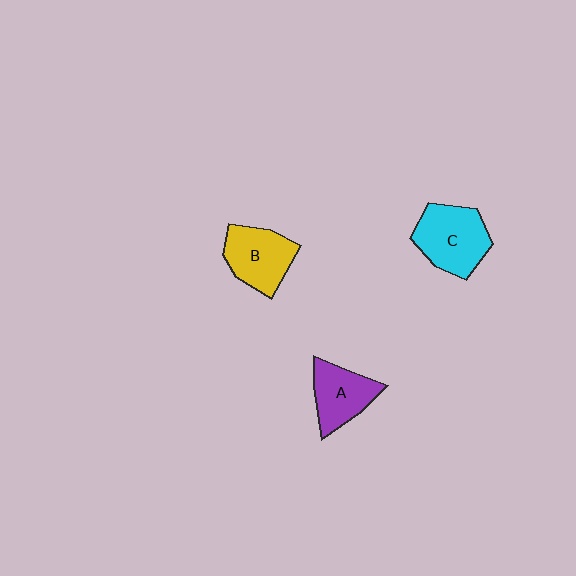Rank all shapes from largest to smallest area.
From largest to smallest: C (cyan), B (yellow), A (purple).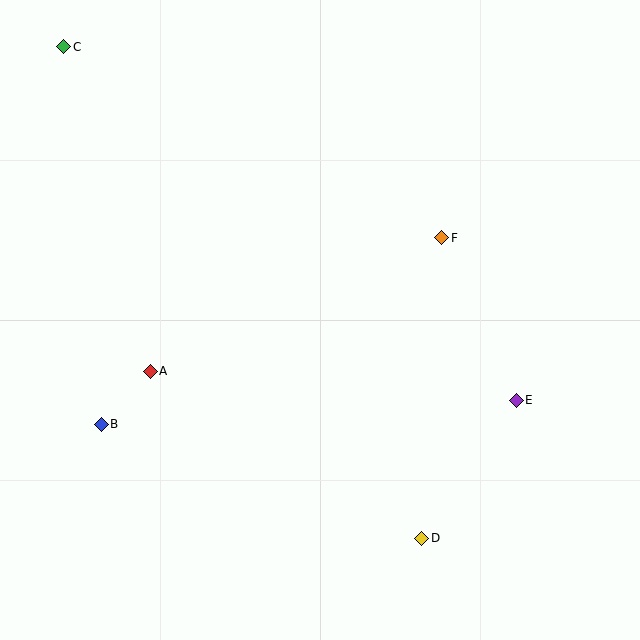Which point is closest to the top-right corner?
Point F is closest to the top-right corner.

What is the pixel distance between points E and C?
The distance between E and C is 574 pixels.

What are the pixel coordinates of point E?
Point E is at (516, 400).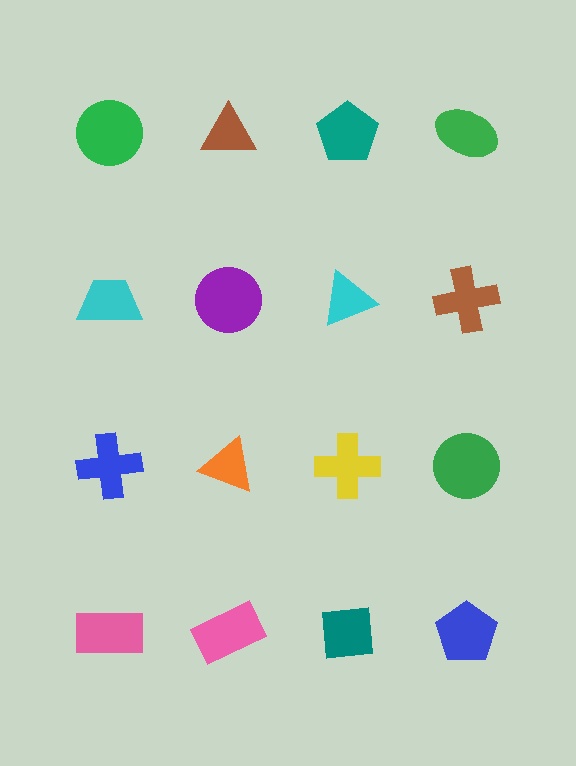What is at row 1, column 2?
A brown triangle.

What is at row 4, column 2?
A pink rectangle.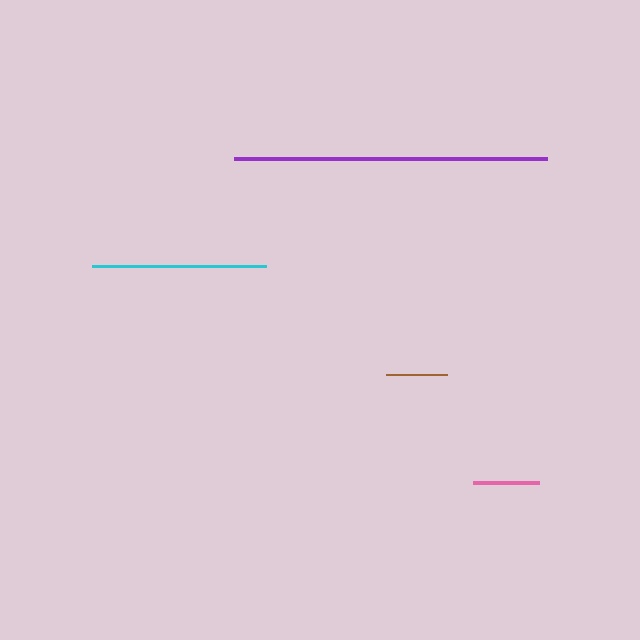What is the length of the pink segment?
The pink segment is approximately 66 pixels long.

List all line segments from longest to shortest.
From longest to shortest: purple, cyan, pink, brown.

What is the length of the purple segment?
The purple segment is approximately 313 pixels long.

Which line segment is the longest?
The purple line is the longest at approximately 313 pixels.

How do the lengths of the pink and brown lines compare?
The pink and brown lines are approximately the same length.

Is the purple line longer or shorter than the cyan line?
The purple line is longer than the cyan line.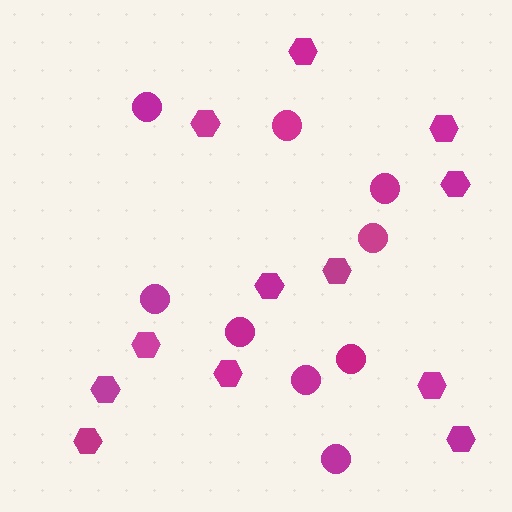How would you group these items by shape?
There are 2 groups: one group of circles (9) and one group of hexagons (12).